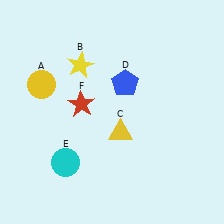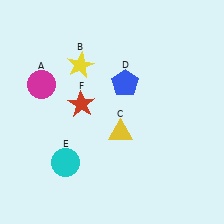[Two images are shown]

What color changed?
The circle (A) changed from yellow in Image 1 to magenta in Image 2.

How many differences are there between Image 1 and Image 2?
There is 1 difference between the two images.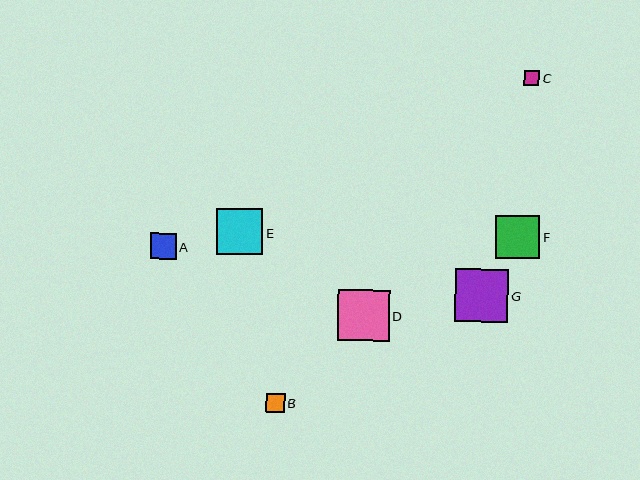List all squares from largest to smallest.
From largest to smallest: G, D, E, F, A, B, C.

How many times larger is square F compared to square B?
Square F is approximately 2.3 times the size of square B.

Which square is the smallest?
Square C is the smallest with a size of approximately 16 pixels.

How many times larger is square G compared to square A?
Square G is approximately 2.0 times the size of square A.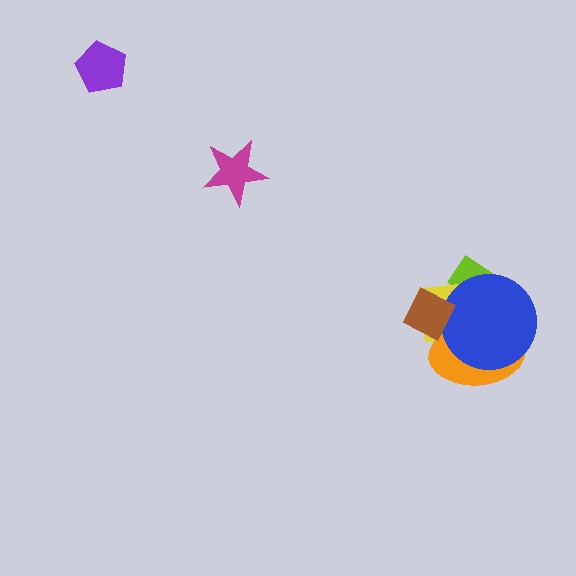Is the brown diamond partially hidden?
No, no other shape covers it.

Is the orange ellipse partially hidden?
Yes, it is partially covered by another shape.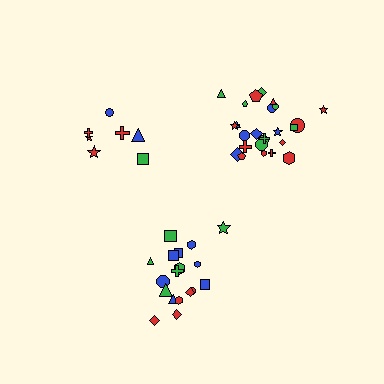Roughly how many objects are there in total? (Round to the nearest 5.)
Roughly 50 objects in total.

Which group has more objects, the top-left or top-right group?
The top-right group.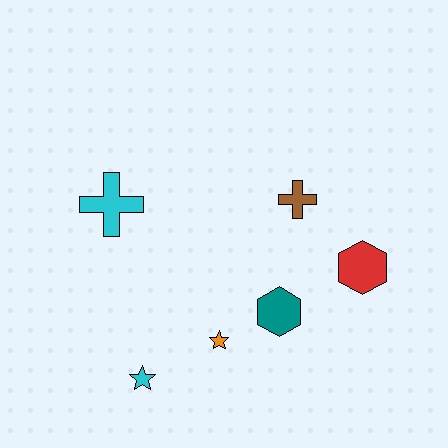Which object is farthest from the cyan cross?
The red hexagon is farthest from the cyan cross.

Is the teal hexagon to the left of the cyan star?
No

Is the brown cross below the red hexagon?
No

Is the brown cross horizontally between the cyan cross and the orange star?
No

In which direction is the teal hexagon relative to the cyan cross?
The teal hexagon is to the right of the cyan cross.